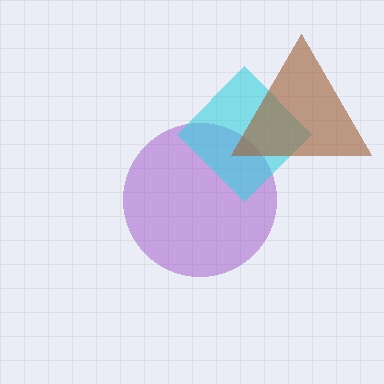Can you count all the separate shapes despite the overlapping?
Yes, there are 3 separate shapes.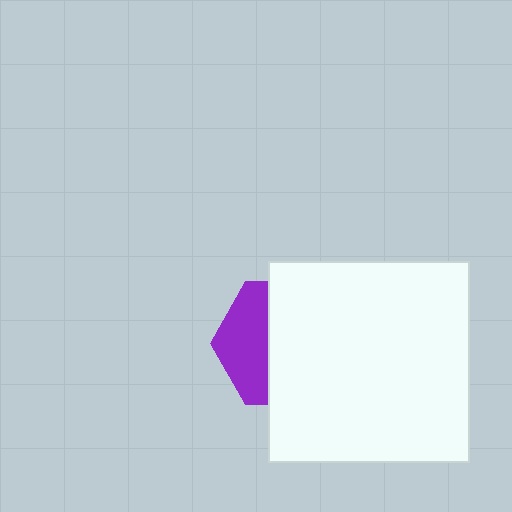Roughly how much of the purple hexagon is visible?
A small part of it is visible (roughly 37%).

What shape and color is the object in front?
The object in front is a white square.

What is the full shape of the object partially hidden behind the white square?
The partially hidden object is a purple hexagon.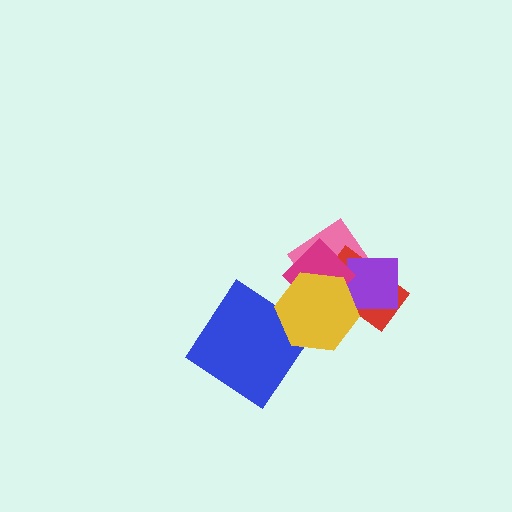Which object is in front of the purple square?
The magenta diamond is in front of the purple square.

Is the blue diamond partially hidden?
Yes, it is partially covered by another shape.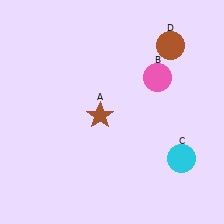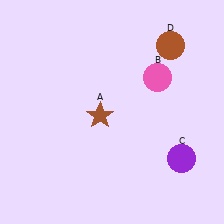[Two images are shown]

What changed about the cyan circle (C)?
In Image 1, C is cyan. In Image 2, it changed to purple.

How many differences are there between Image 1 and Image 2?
There is 1 difference between the two images.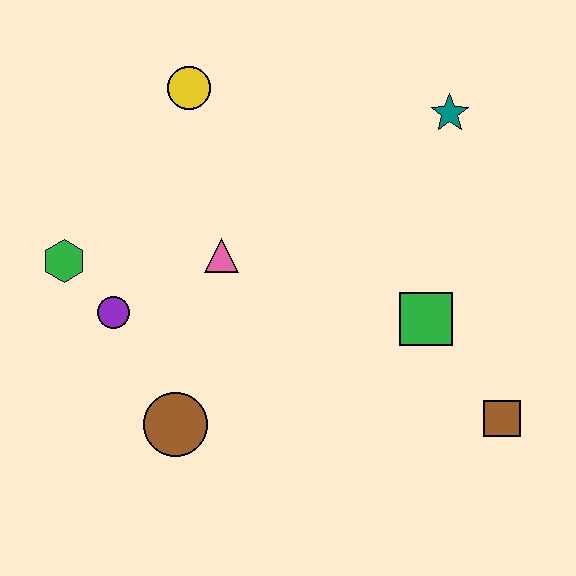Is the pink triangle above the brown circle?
Yes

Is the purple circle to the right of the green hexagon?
Yes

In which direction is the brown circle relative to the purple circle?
The brown circle is below the purple circle.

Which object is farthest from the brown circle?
The teal star is farthest from the brown circle.